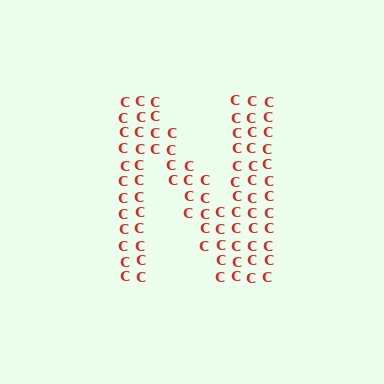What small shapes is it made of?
It is made of small letter C's.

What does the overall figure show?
The overall figure shows the letter N.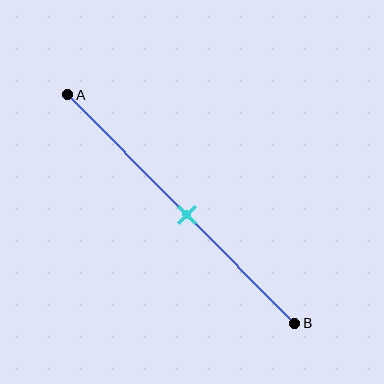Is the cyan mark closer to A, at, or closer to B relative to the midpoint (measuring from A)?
The cyan mark is approximately at the midpoint of segment AB.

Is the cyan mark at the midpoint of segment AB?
Yes, the mark is approximately at the midpoint.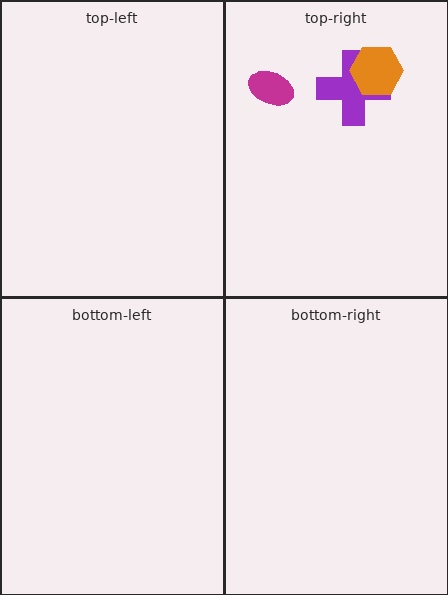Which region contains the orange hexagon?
The top-right region.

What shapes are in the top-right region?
The magenta ellipse, the purple cross, the orange hexagon.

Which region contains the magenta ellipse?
The top-right region.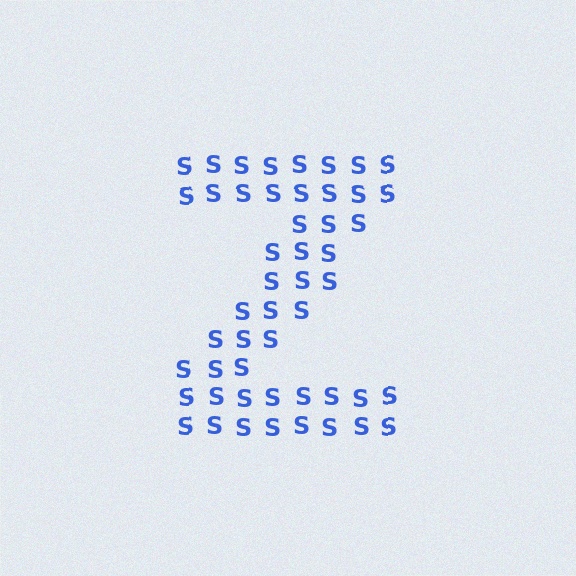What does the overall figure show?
The overall figure shows the letter Z.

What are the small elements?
The small elements are letter S's.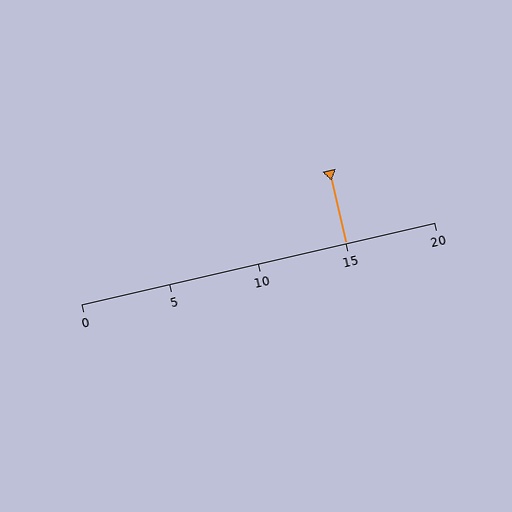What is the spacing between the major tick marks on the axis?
The major ticks are spaced 5 apart.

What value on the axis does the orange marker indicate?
The marker indicates approximately 15.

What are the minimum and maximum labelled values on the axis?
The axis runs from 0 to 20.